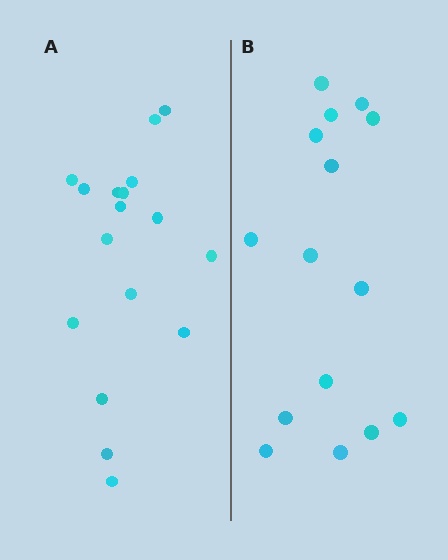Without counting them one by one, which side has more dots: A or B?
Region A (the left region) has more dots.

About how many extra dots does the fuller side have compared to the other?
Region A has just a few more — roughly 2 or 3 more dots than region B.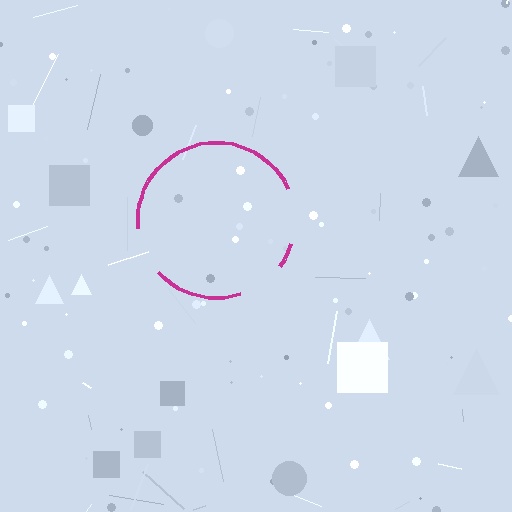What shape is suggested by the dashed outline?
The dashed outline suggests a circle.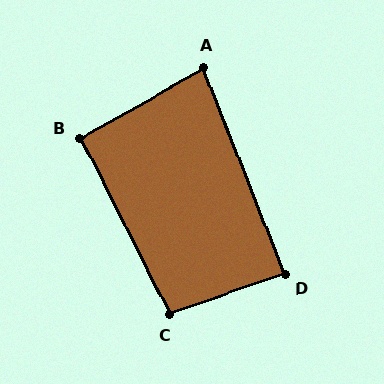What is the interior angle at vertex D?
Approximately 87 degrees (approximately right).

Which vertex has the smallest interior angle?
A, at approximately 82 degrees.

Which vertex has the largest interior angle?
C, at approximately 98 degrees.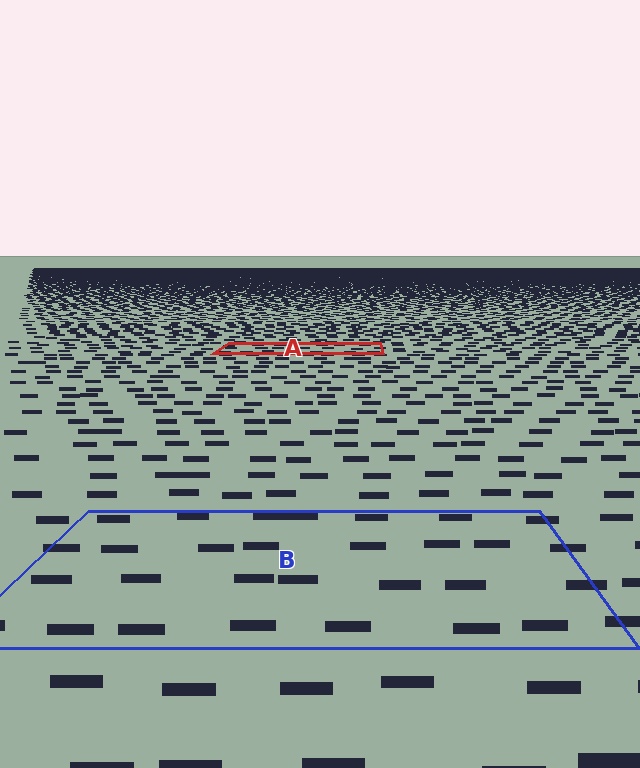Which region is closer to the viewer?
Region B is closer. The texture elements there are larger and more spread out.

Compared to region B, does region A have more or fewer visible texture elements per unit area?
Region A has more texture elements per unit area — they are packed more densely because it is farther away.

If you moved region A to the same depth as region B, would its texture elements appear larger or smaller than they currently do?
They would appear larger. At a closer depth, the same texture elements are projected at a bigger on-screen size.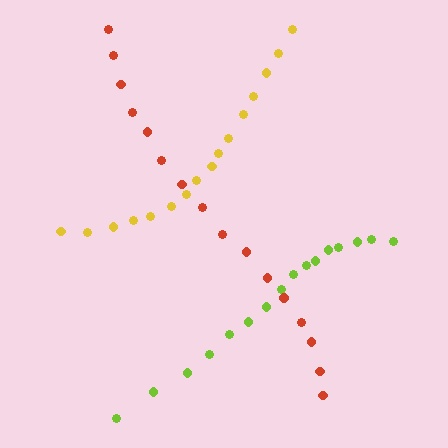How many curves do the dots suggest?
There are 3 distinct paths.